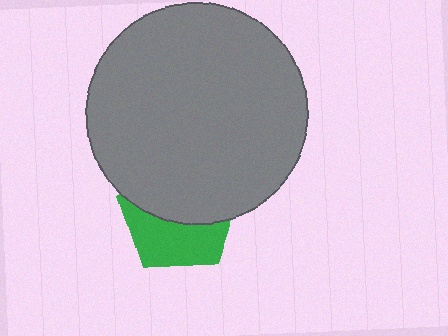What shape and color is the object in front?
The object in front is a gray circle.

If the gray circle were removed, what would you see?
You would see the complete green pentagon.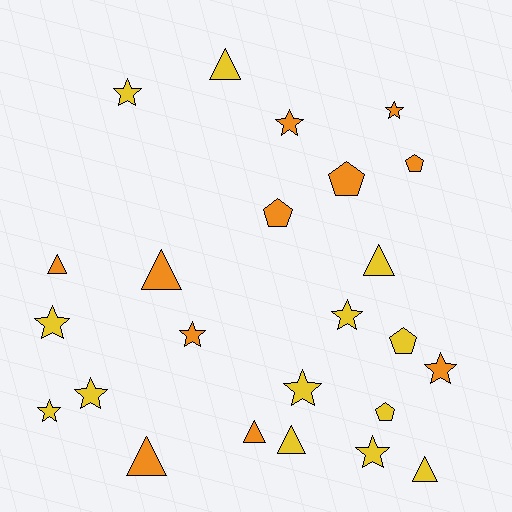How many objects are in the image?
There are 24 objects.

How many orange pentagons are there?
There are 3 orange pentagons.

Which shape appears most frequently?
Star, with 11 objects.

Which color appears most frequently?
Yellow, with 13 objects.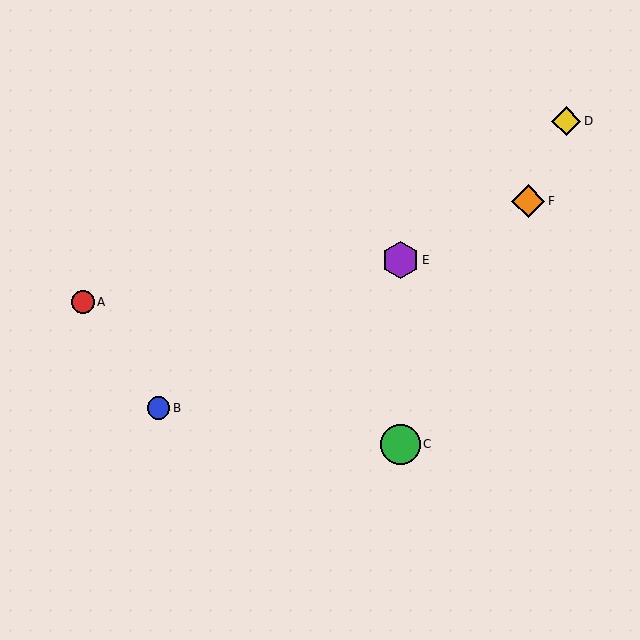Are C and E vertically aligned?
Yes, both are at x≈401.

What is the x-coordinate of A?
Object A is at x≈83.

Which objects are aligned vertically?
Objects C, E are aligned vertically.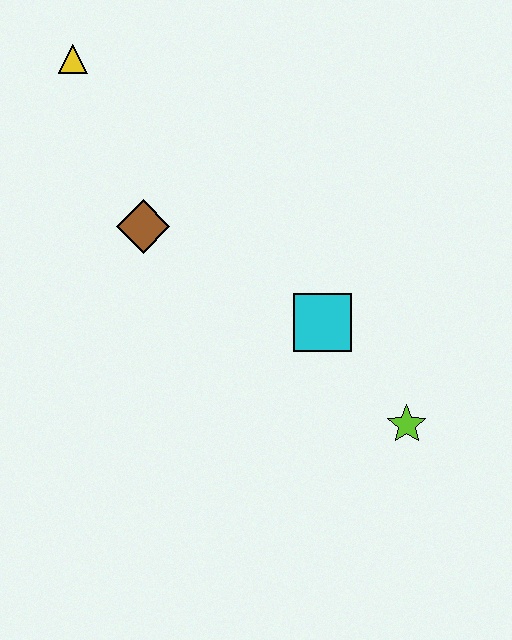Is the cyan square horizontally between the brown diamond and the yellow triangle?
No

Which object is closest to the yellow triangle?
The brown diamond is closest to the yellow triangle.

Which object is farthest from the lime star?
The yellow triangle is farthest from the lime star.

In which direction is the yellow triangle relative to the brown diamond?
The yellow triangle is above the brown diamond.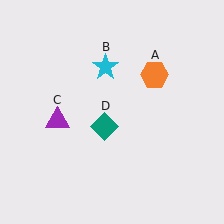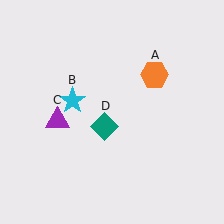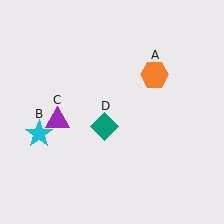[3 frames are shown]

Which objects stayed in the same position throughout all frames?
Orange hexagon (object A) and purple triangle (object C) and teal diamond (object D) remained stationary.